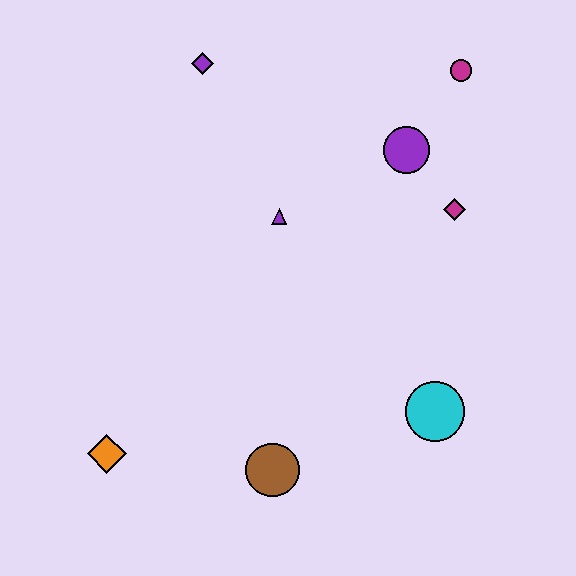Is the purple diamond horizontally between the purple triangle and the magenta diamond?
No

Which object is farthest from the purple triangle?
The orange diamond is farthest from the purple triangle.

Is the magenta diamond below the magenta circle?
Yes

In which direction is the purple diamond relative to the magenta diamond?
The purple diamond is to the left of the magenta diamond.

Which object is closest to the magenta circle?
The purple circle is closest to the magenta circle.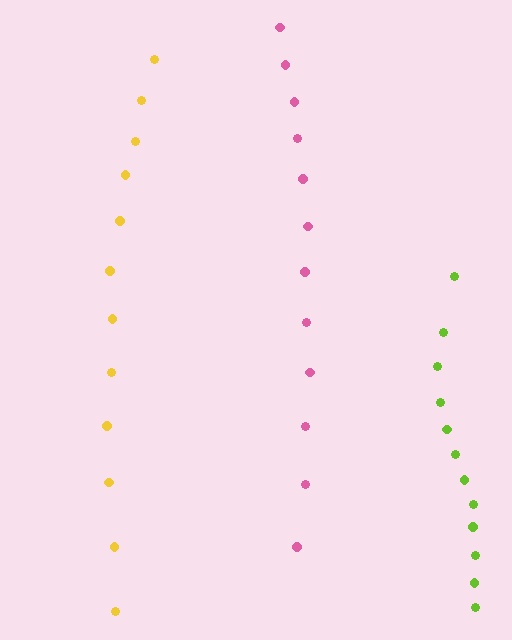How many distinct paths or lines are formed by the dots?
There are 3 distinct paths.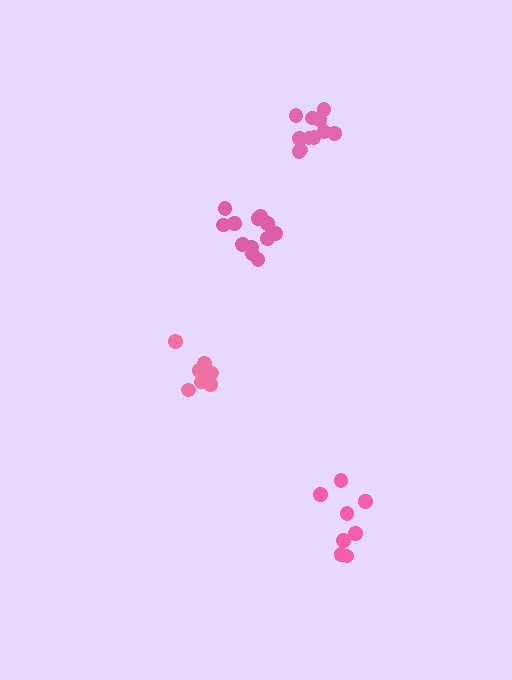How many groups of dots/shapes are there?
There are 4 groups.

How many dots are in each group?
Group 1: 8 dots, Group 2: 12 dots, Group 3: 12 dots, Group 4: 8 dots (40 total).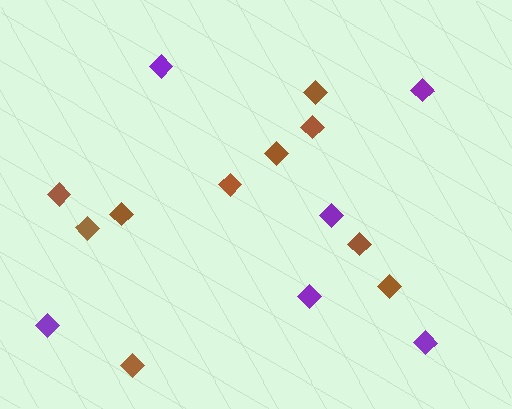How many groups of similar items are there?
There are 2 groups: one group of brown diamonds (10) and one group of purple diamonds (6).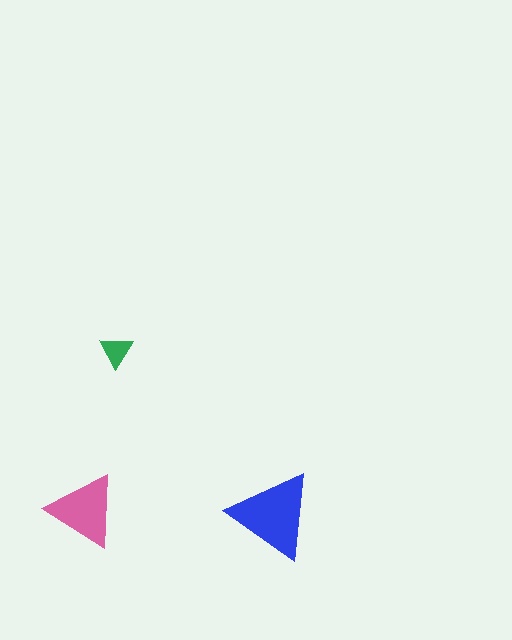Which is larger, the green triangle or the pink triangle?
The pink one.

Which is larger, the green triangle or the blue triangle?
The blue one.